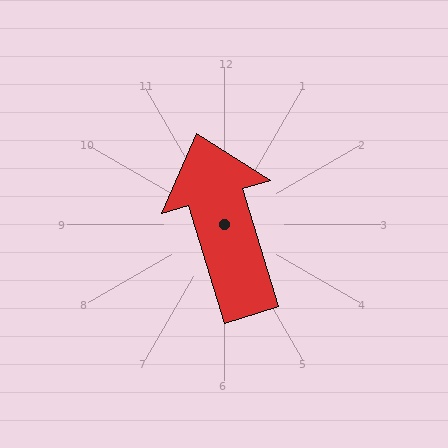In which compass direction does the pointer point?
North.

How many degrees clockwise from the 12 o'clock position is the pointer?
Approximately 343 degrees.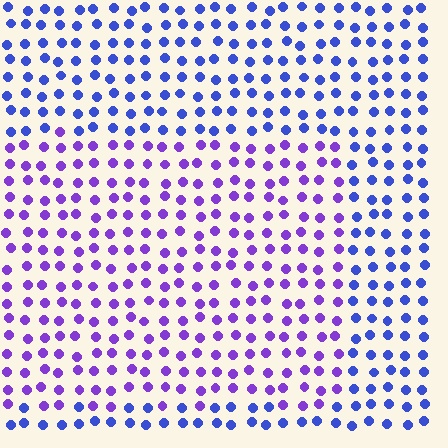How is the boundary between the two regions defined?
The boundary is defined purely by a slight shift in hue (about 37 degrees). Spacing, size, and orientation are identical on both sides.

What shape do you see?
I see a rectangle.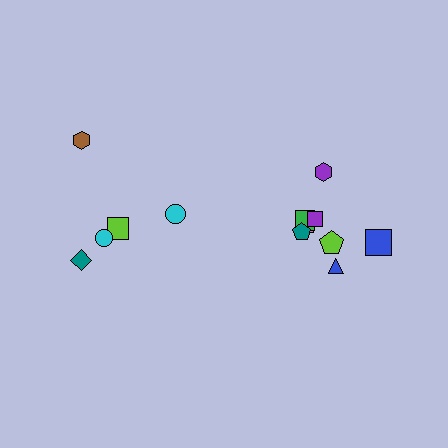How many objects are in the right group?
There are 8 objects.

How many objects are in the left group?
There are 5 objects.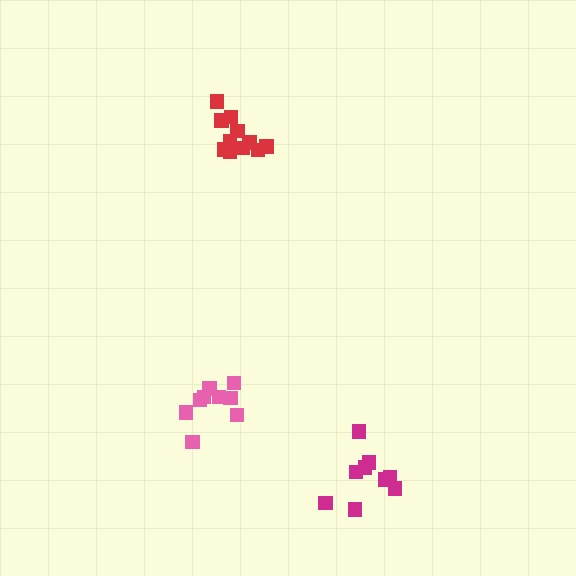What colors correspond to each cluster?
The clusters are colored: magenta, pink, red.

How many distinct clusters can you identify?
There are 3 distinct clusters.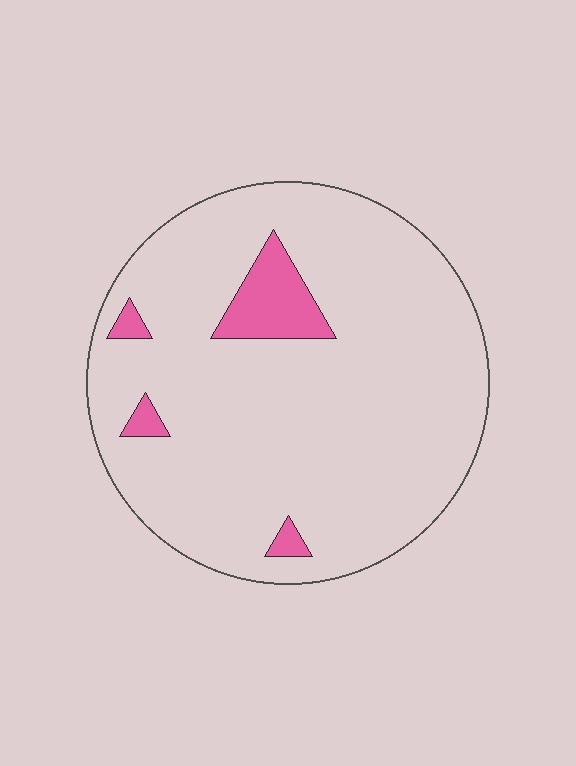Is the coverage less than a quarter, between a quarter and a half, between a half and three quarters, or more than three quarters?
Less than a quarter.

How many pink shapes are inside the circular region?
4.